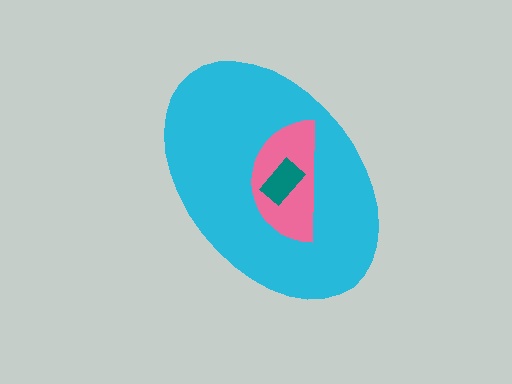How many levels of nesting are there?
3.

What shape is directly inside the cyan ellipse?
The pink semicircle.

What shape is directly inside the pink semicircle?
The teal rectangle.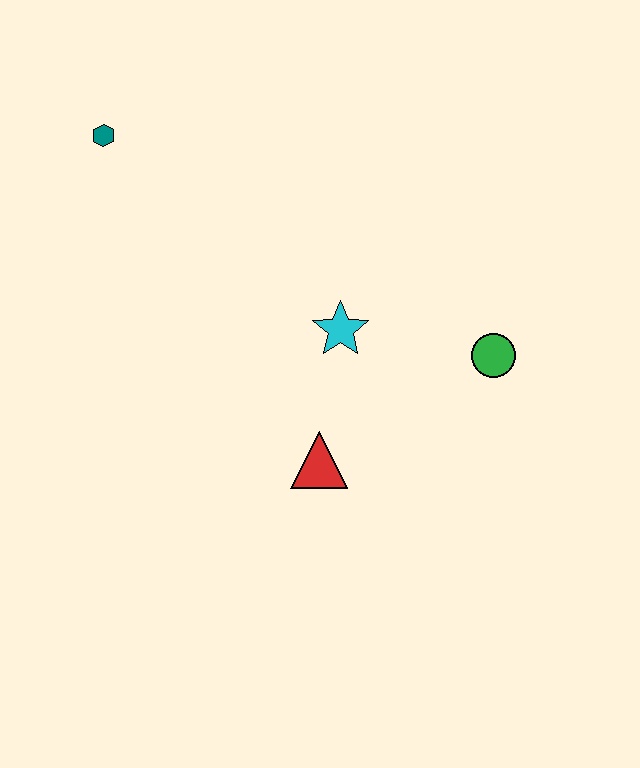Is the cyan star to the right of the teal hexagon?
Yes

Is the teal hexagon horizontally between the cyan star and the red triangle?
No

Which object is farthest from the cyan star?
The teal hexagon is farthest from the cyan star.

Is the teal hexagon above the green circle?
Yes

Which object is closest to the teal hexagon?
The cyan star is closest to the teal hexagon.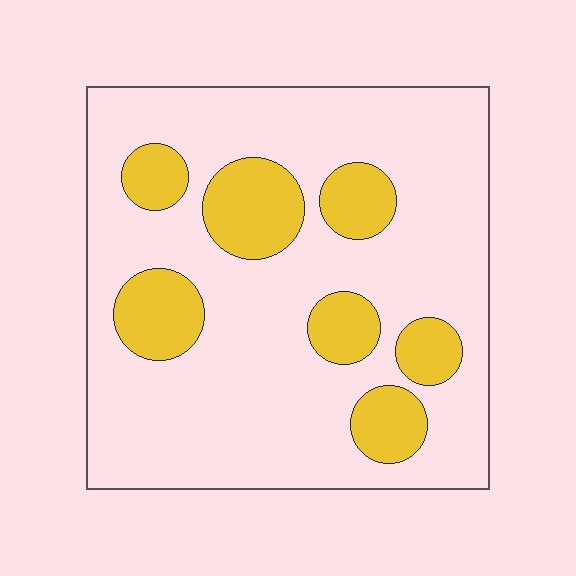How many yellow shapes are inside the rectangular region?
7.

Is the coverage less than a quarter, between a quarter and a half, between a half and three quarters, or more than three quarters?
Less than a quarter.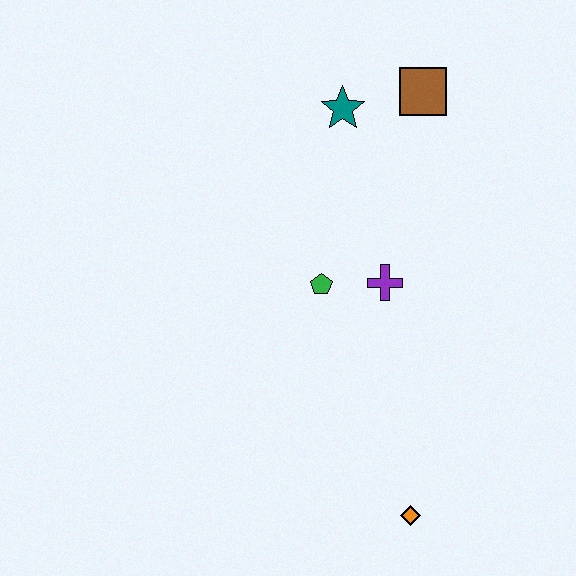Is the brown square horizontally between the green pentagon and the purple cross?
No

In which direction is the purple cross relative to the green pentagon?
The purple cross is to the right of the green pentagon.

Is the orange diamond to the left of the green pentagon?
No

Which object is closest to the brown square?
The teal star is closest to the brown square.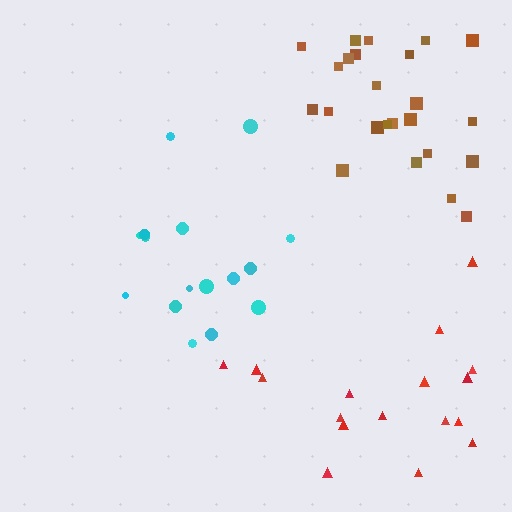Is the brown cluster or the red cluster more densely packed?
Brown.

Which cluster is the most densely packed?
Brown.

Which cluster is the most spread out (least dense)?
Red.